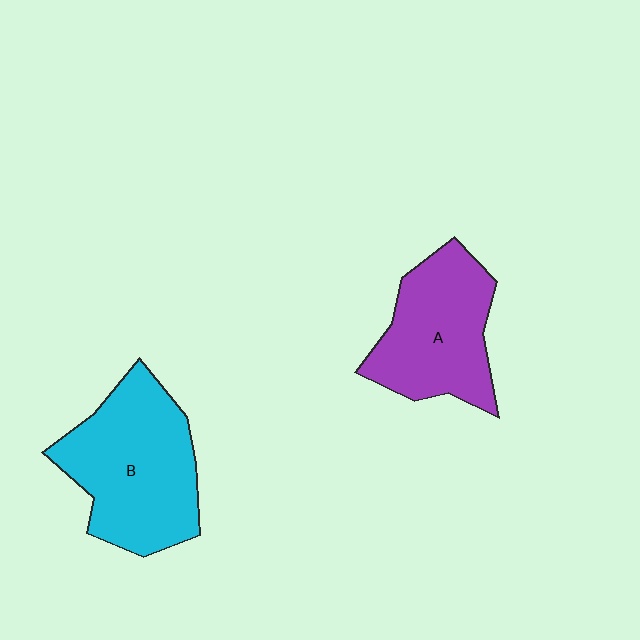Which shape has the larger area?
Shape B (cyan).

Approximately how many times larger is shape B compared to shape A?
Approximately 1.2 times.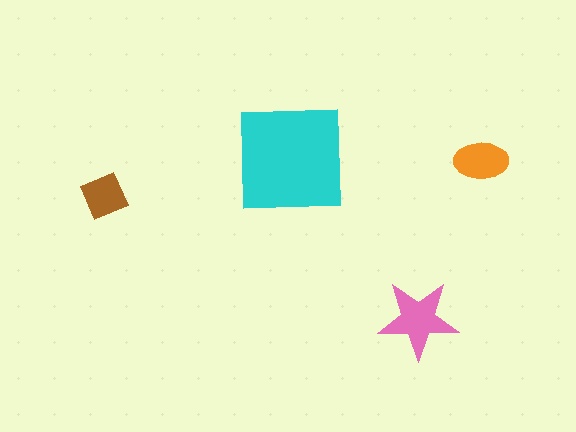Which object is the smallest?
The brown diamond.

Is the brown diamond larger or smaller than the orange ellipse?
Smaller.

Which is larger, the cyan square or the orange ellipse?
The cyan square.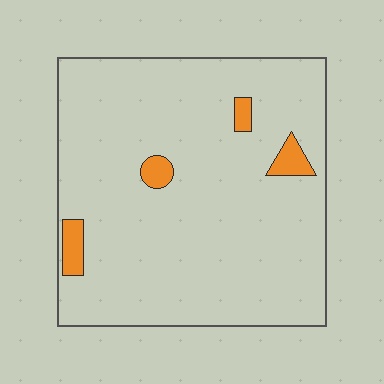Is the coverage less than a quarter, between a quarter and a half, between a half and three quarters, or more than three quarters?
Less than a quarter.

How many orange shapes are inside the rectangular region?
4.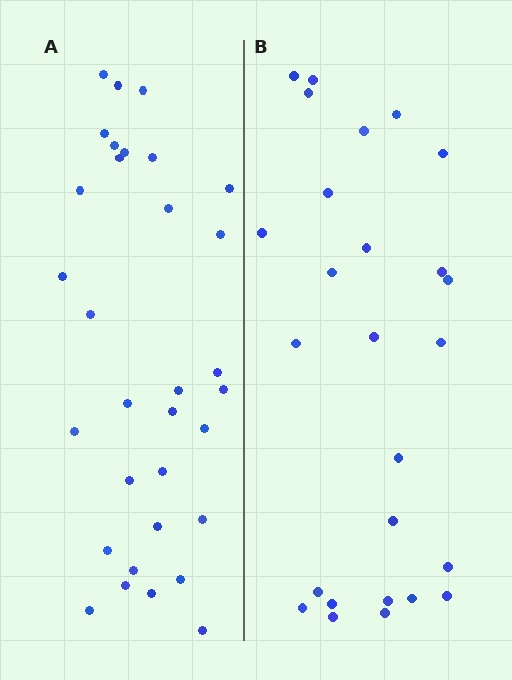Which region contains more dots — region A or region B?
Region A (the left region) has more dots.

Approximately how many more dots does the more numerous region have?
Region A has about 6 more dots than region B.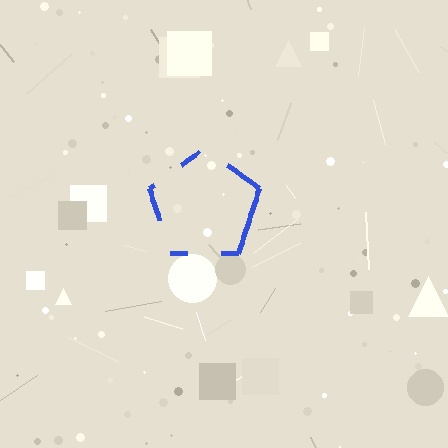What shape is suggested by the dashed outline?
The dashed outline suggests a pentagon.